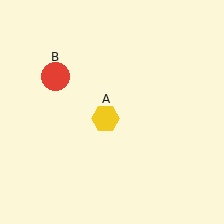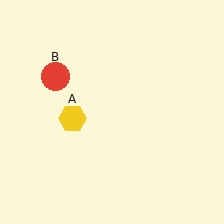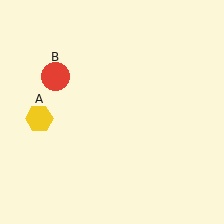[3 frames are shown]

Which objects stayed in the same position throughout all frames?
Red circle (object B) remained stationary.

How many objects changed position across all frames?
1 object changed position: yellow hexagon (object A).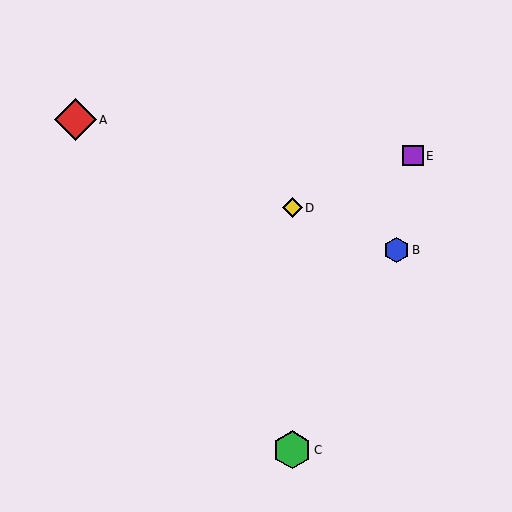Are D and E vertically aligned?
No, D is at x≈292 and E is at x≈413.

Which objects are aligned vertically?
Objects C, D are aligned vertically.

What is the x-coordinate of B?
Object B is at x≈396.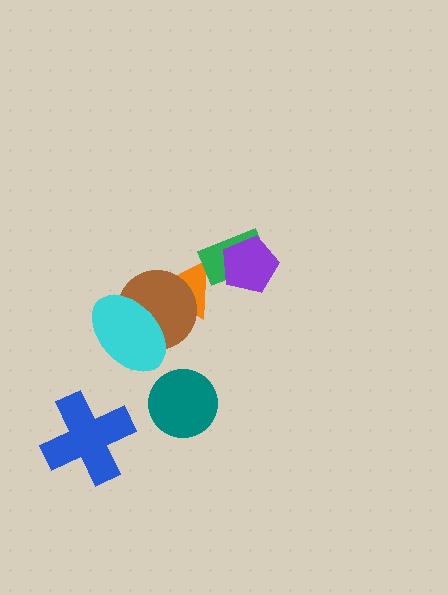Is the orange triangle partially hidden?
Yes, it is partially covered by another shape.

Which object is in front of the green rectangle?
The purple pentagon is in front of the green rectangle.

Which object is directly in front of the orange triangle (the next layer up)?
The brown circle is directly in front of the orange triangle.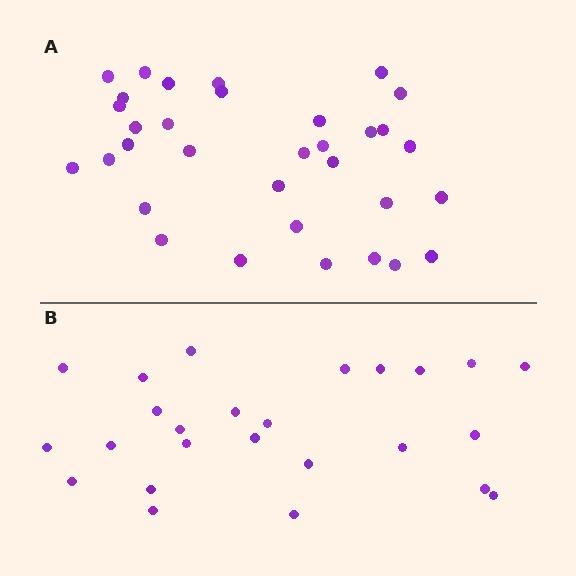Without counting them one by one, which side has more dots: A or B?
Region A (the top region) has more dots.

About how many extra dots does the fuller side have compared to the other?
Region A has roughly 8 or so more dots than region B.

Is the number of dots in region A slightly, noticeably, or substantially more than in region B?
Region A has noticeably more, but not dramatically so. The ratio is roughly 1.3 to 1.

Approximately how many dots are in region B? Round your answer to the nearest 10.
About 20 dots. (The exact count is 25, which rounds to 20.)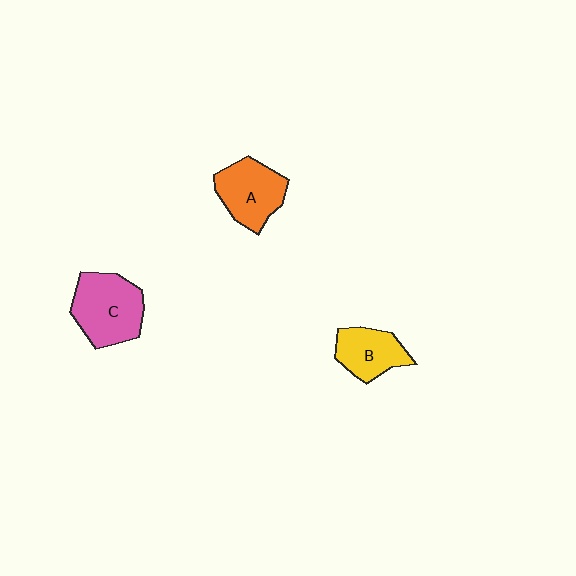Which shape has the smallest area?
Shape B (yellow).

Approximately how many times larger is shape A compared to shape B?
Approximately 1.2 times.